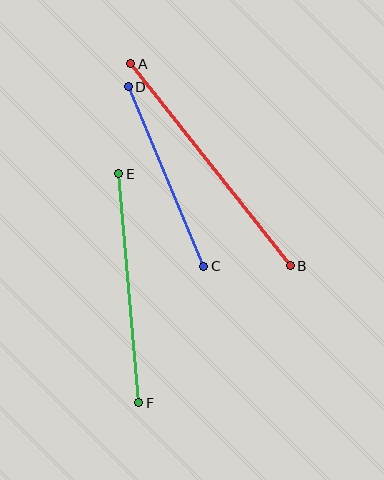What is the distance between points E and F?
The distance is approximately 230 pixels.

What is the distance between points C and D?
The distance is approximately 195 pixels.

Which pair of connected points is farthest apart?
Points A and B are farthest apart.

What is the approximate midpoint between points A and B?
The midpoint is at approximately (211, 165) pixels.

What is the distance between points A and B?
The distance is approximately 258 pixels.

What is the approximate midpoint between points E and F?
The midpoint is at approximately (129, 288) pixels.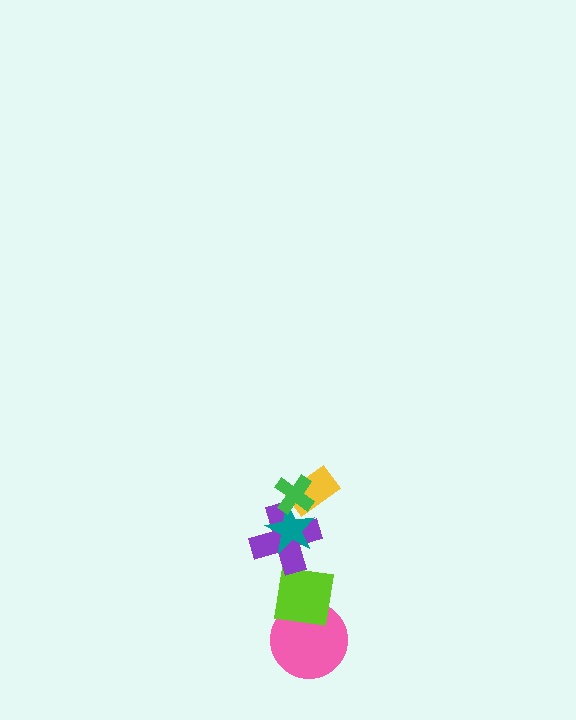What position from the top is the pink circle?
The pink circle is 6th from the top.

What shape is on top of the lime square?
The purple cross is on top of the lime square.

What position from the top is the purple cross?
The purple cross is 4th from the top.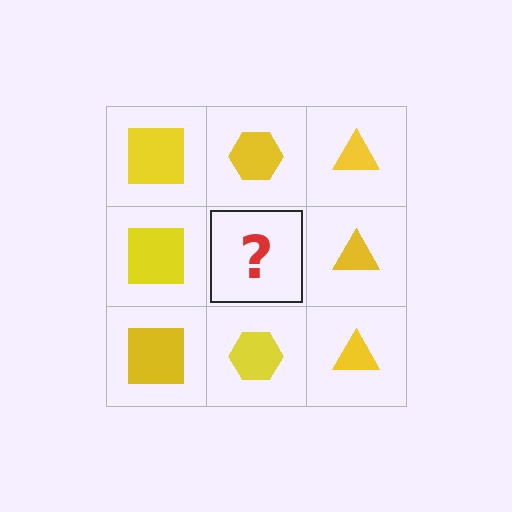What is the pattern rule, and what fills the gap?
The rule is that each column has a consistent shape. The gap should be filled with a yellow hexagon.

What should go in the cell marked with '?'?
The missing cell should contain a yellow hexagon.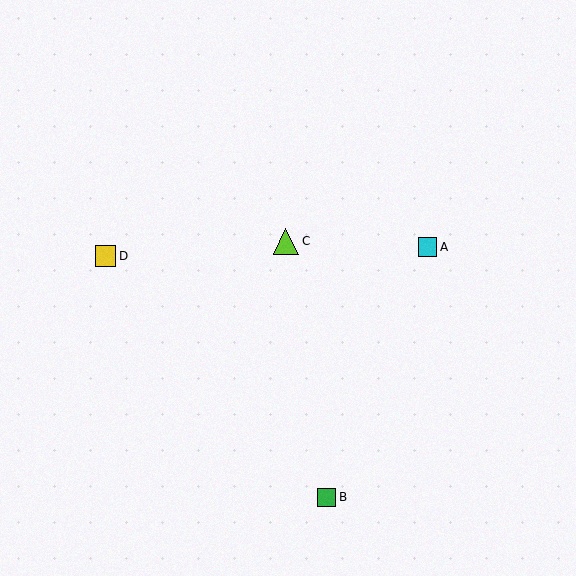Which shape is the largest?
The lime triangle (labeled C) is the largest.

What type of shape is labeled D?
Shape D is a yellow square.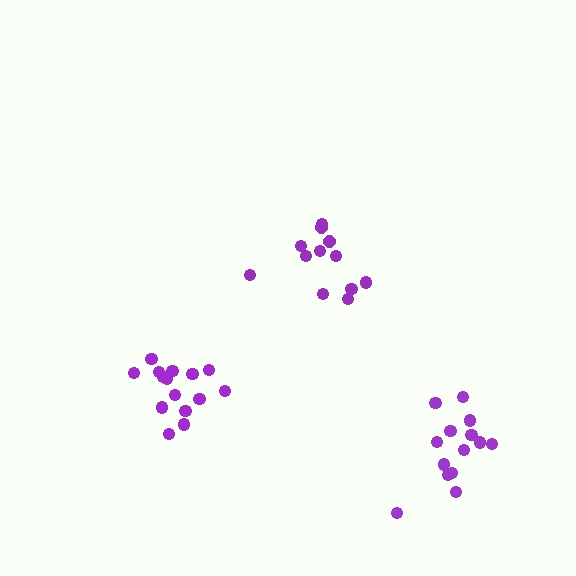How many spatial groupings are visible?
There are 3 spatial groupings.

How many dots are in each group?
Group 1: 12 dots, Group 2: 15 dots, Group 3: 14 dots (41 total).